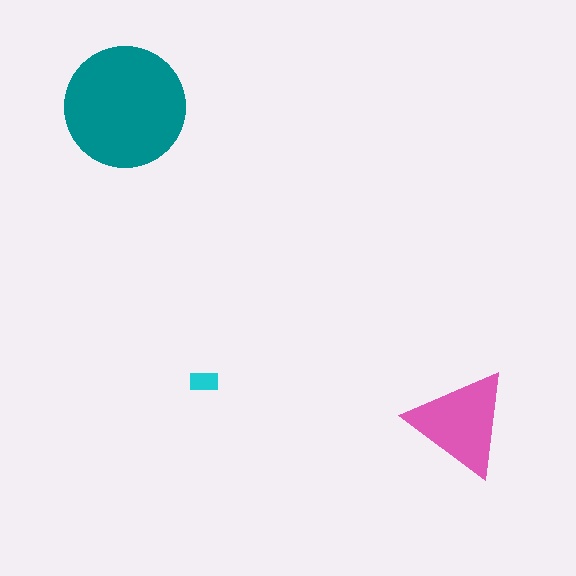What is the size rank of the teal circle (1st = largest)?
1st.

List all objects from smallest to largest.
The cyan rectangle, the pink triangle, the teal circle.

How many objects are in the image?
There are 3 objects in the image.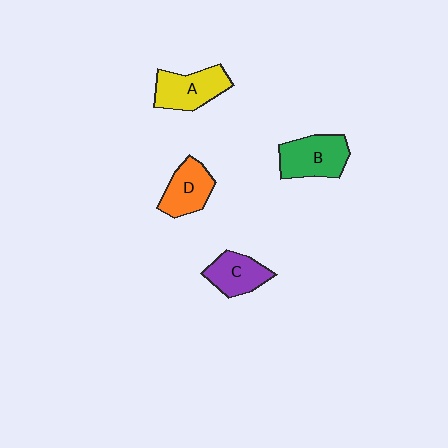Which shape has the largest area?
Shape B (green).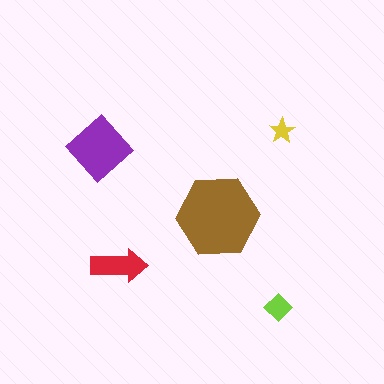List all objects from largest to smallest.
The brown hexagon, the purple diamond, the red arrow, the lime diamond, the yellow star.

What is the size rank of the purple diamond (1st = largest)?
2nd.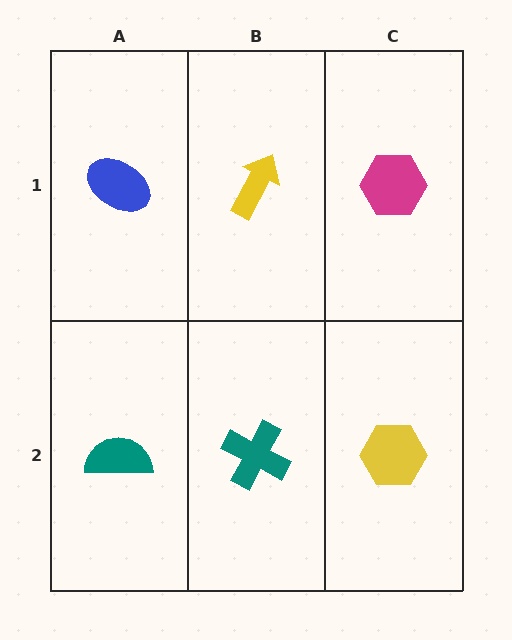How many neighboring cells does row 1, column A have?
2.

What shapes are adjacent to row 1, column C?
A yellow hexagon (row 2, column C), a yellow arrow (row 1, column B).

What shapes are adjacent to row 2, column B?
A yellow arrow (row 1, column B), a teal semicircle (row 2, column A), a yellow hexagon (row 2, column C).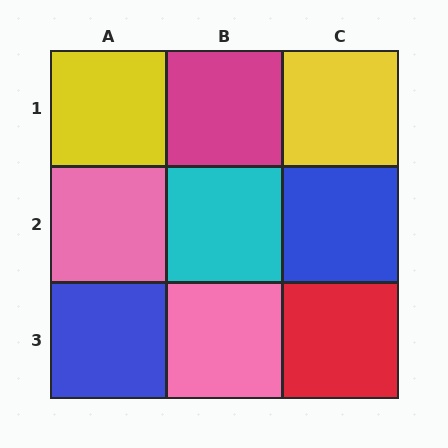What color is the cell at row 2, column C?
Blue.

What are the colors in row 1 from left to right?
Yellow, magenta, yellow.